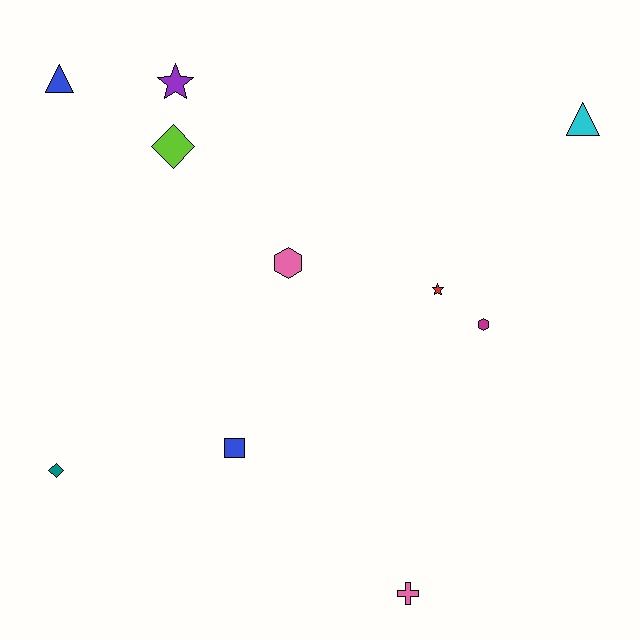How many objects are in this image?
There are 10 objects.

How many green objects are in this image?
There are no green objects.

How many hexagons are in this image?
There are 2 hexagons.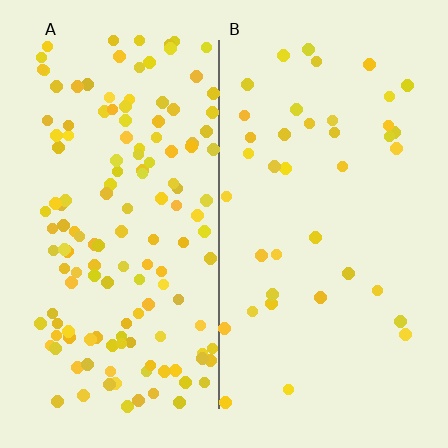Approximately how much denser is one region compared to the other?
Approximately 3.6× — region A over region B.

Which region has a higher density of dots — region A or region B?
A (the left).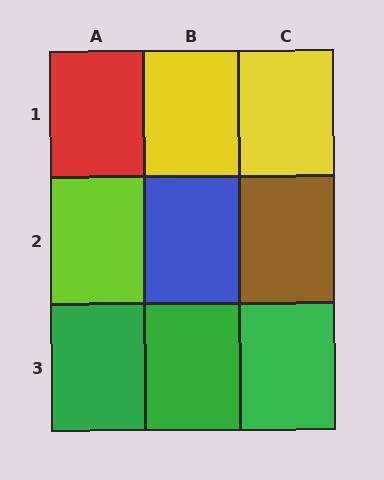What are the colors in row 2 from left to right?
Lime, blue, brown.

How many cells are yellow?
2 cells are yellow.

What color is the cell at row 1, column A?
Red.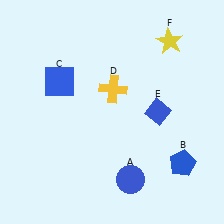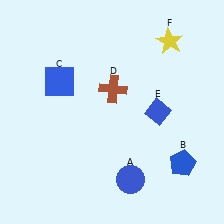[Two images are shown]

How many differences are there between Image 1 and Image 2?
There is 1 difference between the two images.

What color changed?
The cross (D) changed from yellow in Image 1 to brown in Image 2.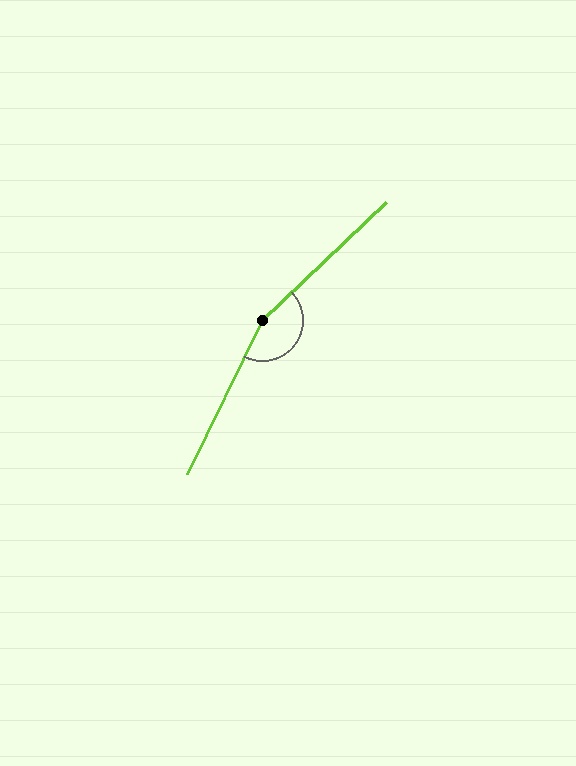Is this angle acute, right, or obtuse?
It is obtuse.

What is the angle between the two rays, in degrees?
Approximately 160 degrees.